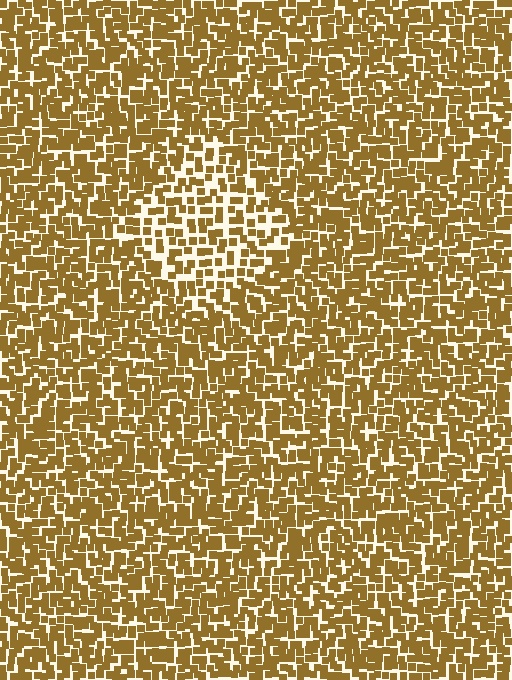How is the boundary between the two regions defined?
The boundary is defined by a change in element density (approximately 1.7x ratio). All elements are the same color, size, and shape.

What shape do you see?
I see a diamond.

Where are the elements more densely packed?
The elements are more densely packed outside the diamond boundary.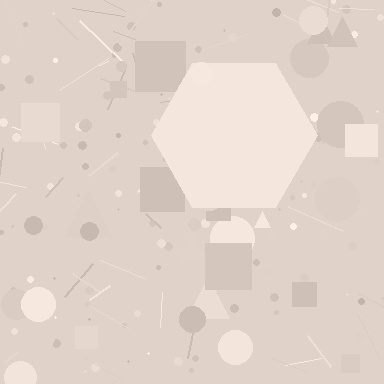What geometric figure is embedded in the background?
A hexagon is embedded in the background.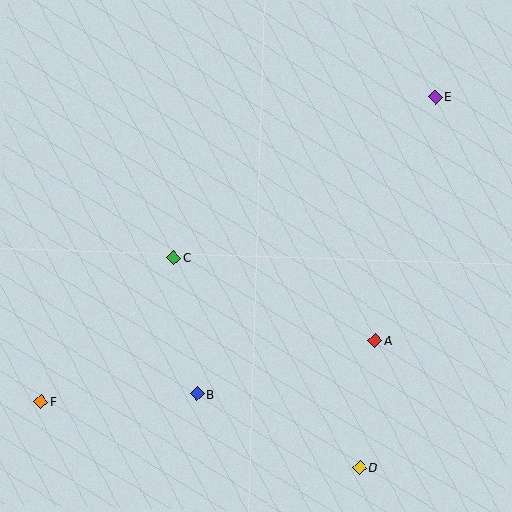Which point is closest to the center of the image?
Point C at (173, 258) is closest to the center.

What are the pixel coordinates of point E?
Point E is at (436, 97).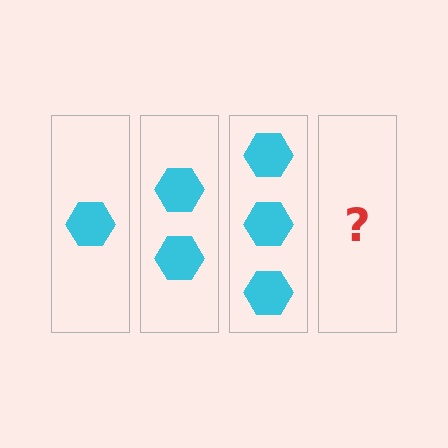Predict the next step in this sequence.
The next step is 4 hexagons.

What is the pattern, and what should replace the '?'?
The pattern is that each step adds one more hexagon. The '?' should be 4 hexagons.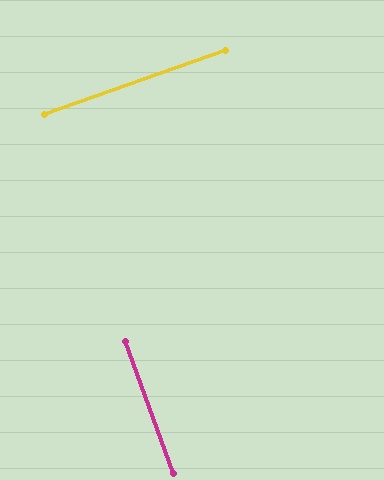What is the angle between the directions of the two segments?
Approximately 90 degrees.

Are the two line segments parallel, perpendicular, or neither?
Perpendicular — they meet at approximately 90°.